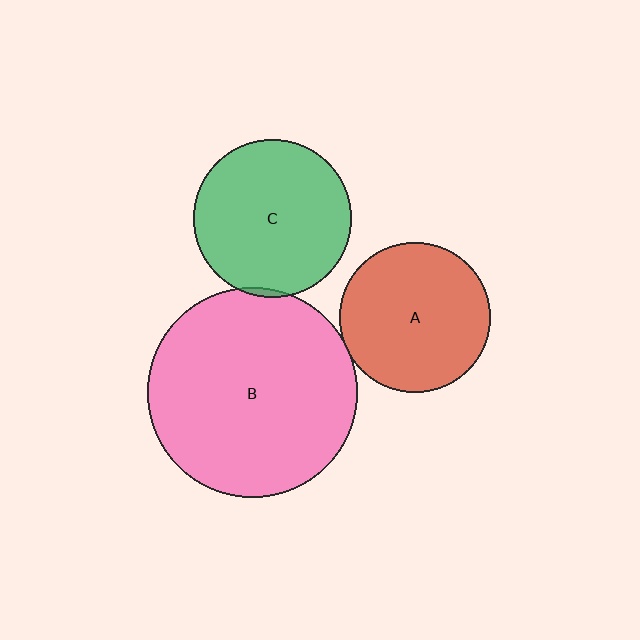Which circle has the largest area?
Circle B (pink).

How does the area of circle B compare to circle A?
Approximately 1.9 times.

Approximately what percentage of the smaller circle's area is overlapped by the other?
Approximately 5%.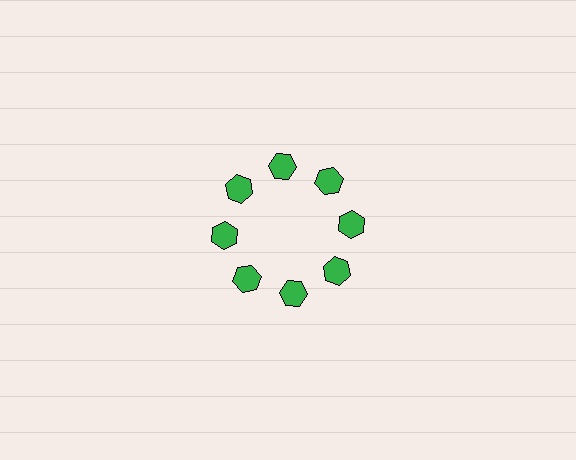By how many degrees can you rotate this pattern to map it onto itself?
The pattern maps onto itself every 45 degrees of rotation.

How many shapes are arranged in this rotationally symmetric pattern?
There are 8 shapes, arranged in 8 groups of 1.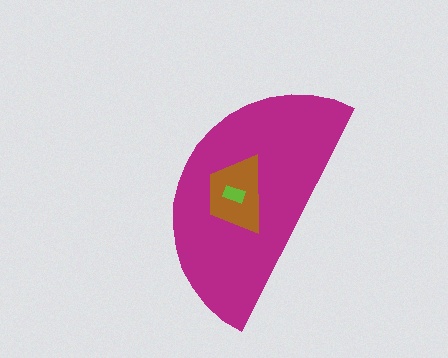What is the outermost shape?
The magenta semicircle.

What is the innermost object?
The lime rectangle.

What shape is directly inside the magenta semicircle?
The brown trapezoid.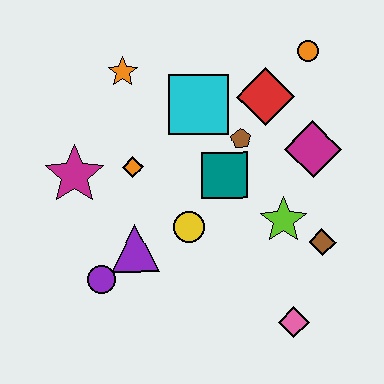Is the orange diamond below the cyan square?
Yes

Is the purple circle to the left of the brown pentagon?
Yes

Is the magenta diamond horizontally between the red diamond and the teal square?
No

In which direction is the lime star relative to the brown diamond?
The lime star is to the left of the brown diamond.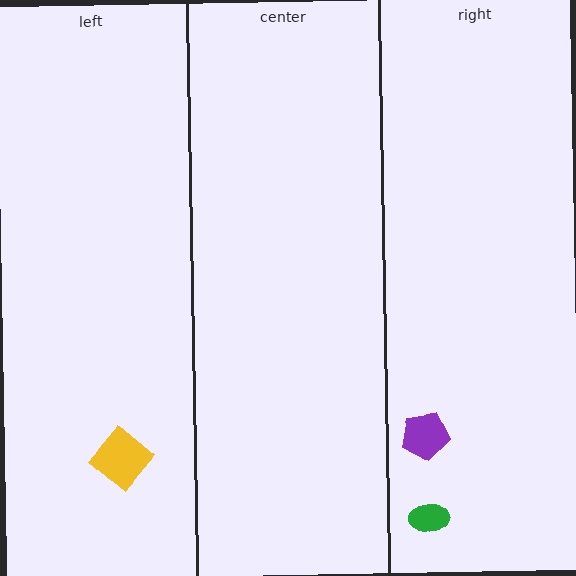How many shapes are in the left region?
1.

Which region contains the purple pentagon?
The right region.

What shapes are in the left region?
The yellow diamond.